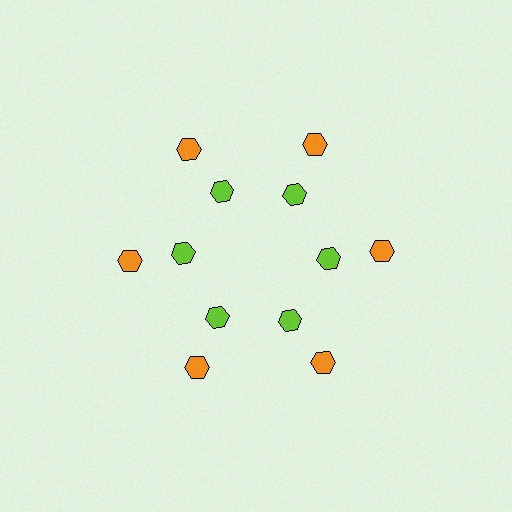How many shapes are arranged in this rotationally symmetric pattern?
There are 12 shapes, arranged in 6 groups of 2.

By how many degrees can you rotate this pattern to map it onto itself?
The pattern maps onto itself every 60 degrees of rotation.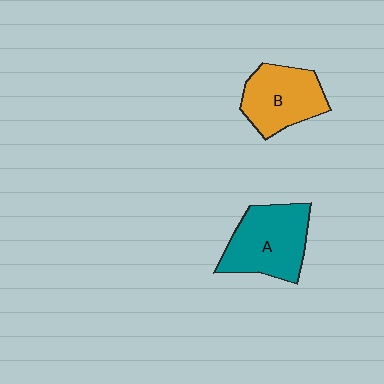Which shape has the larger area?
Shape A (teal).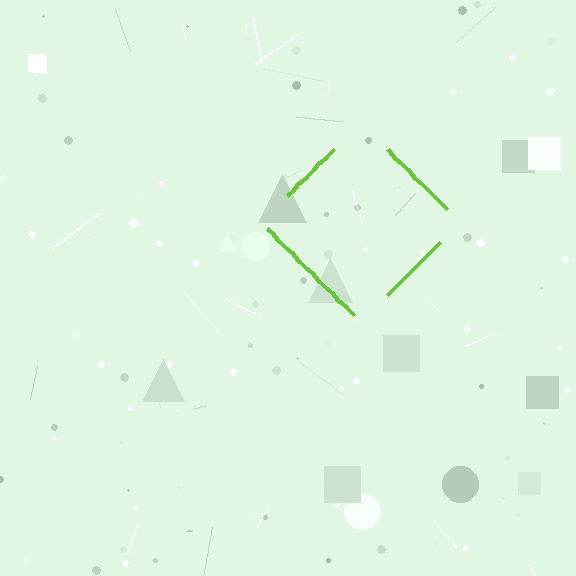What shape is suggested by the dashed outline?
The dashed outline suggests a diamond.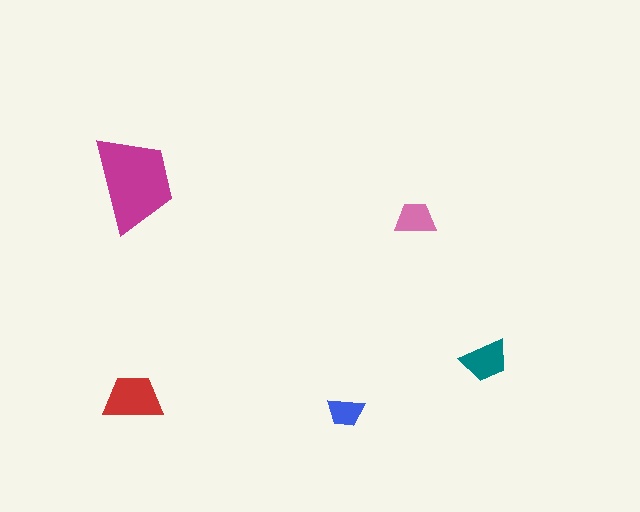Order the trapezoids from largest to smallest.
the magenta one, the red one, the teal one, the pink one, the blue one.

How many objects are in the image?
There are 5 objects in the image.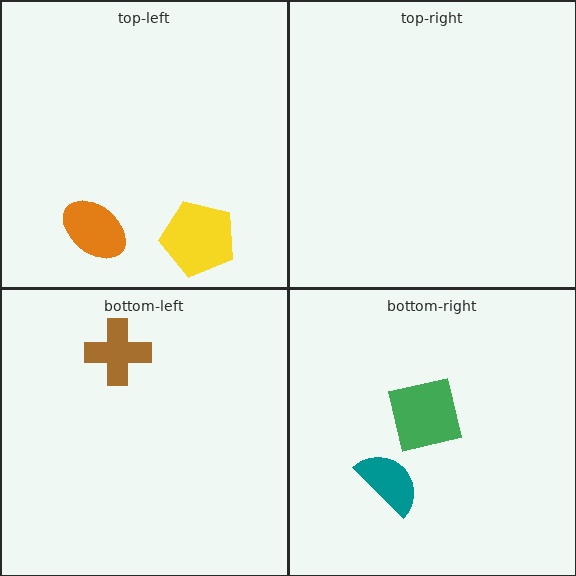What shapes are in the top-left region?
The yellow pentagon, the orange ellipse.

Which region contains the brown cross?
The bottom-left region.